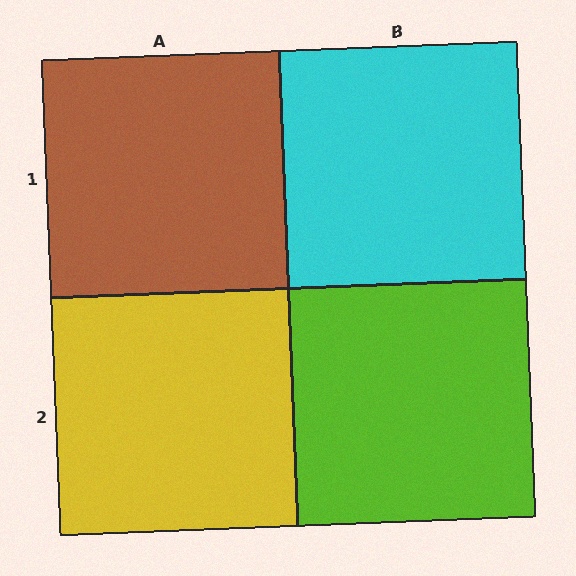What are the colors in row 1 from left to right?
Brown, cyan.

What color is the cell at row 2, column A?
Yellow.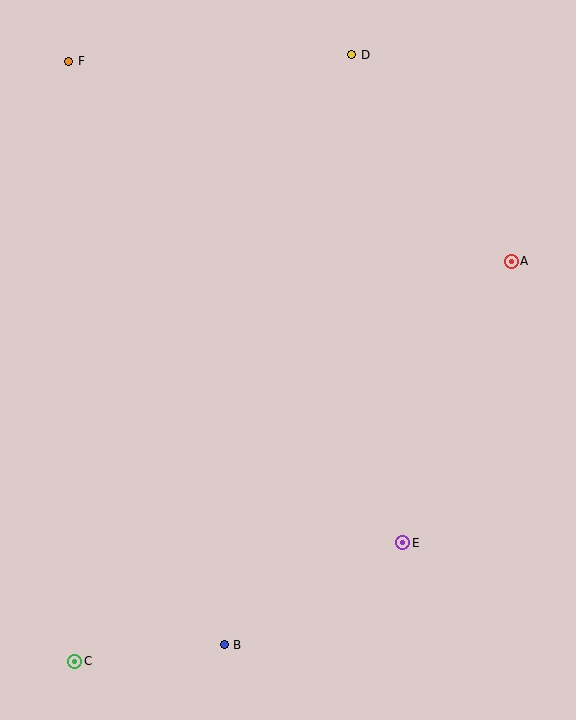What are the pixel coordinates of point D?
Point D is at (352, 55).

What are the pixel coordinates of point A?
Point A is at (511, 261).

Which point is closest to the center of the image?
Point E at (403, 543) is closest to the center.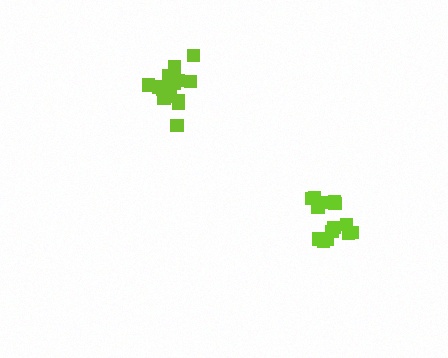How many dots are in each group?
Group 1: 15 dots, Group 2: 15 dots (30 total).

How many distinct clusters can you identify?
There are 2 distinct clusters.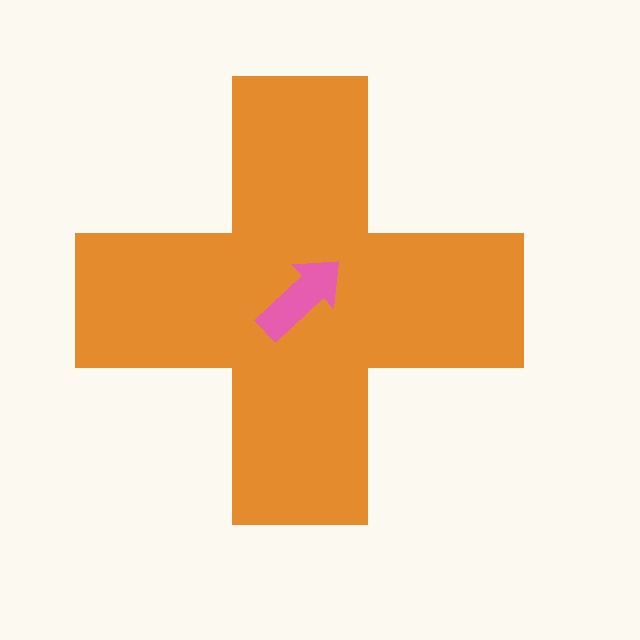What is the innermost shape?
The pink arrow.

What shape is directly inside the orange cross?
The pink arrow.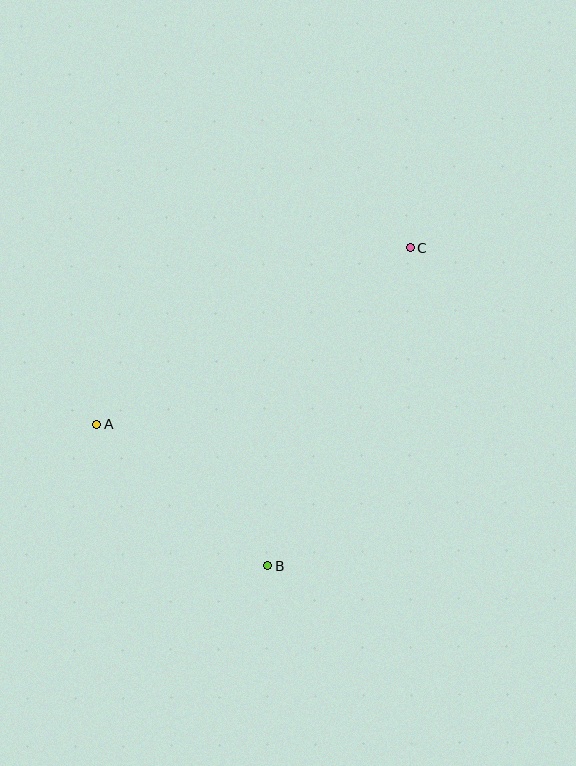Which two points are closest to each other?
Points A and B are closest to each other.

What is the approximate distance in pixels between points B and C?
The distance between B and C is approximately 349 pixels.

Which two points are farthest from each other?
Points A and C are farthest from each other.